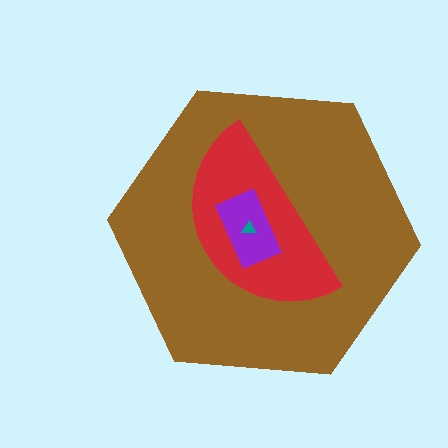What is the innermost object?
The teal triangle.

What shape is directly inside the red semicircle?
The purple rectangle.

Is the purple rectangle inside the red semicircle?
Yes.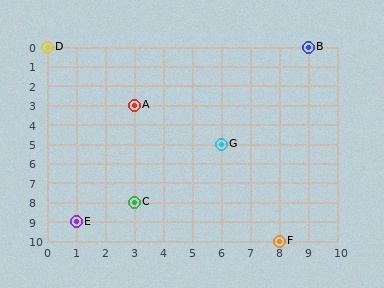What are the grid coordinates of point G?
Point G is at grid coordinates (6, 5).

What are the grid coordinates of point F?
Point F is at grid coordinates (8, 10).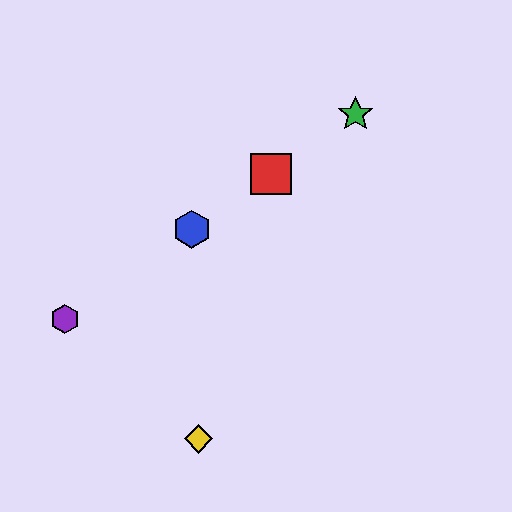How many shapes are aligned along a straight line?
4 shapes (the red square, the blue hexagon, the green star, the purple hexagon) are aligned along a straight line.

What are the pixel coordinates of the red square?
The red square is at (271, 174).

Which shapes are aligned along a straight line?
The red square, the blue hexagon, the green star, the purple hexagon are aligned along a straight line.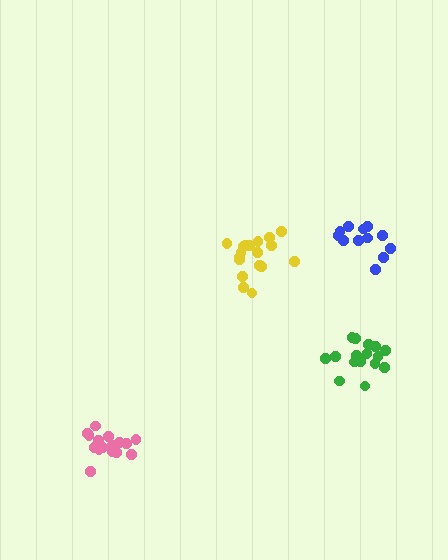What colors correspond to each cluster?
The clusters are colored: green, pink, blue, yellow.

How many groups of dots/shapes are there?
There are 4 groups.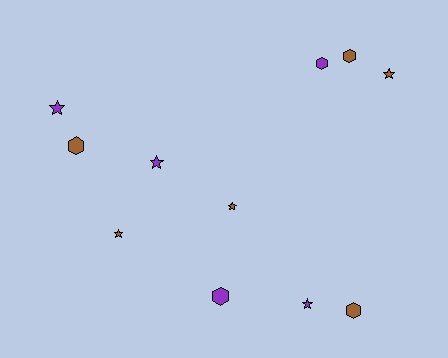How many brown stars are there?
There are 3 brown stars.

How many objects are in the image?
There are 11 objects.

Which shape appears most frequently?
Star, with 6 objects.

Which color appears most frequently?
Brown, with 6 objects.